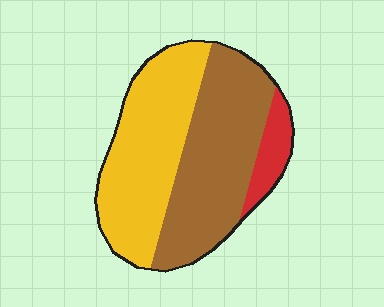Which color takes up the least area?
Red, at roughly 10%.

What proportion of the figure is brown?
Brown covers about 45% of the figure.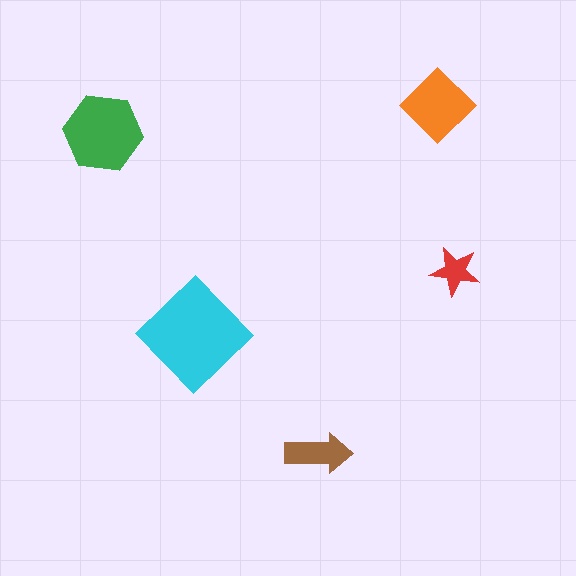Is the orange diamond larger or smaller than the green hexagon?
Smaller.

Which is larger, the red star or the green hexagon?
The green hexagon.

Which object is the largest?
The cyan diamond.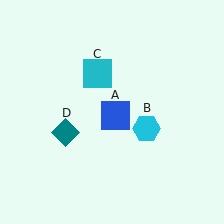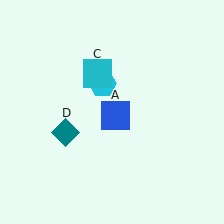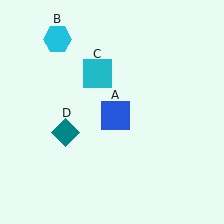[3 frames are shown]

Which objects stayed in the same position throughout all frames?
Blue square (object A) and cyan square (object C) and teal diamond (object D) remained stationary.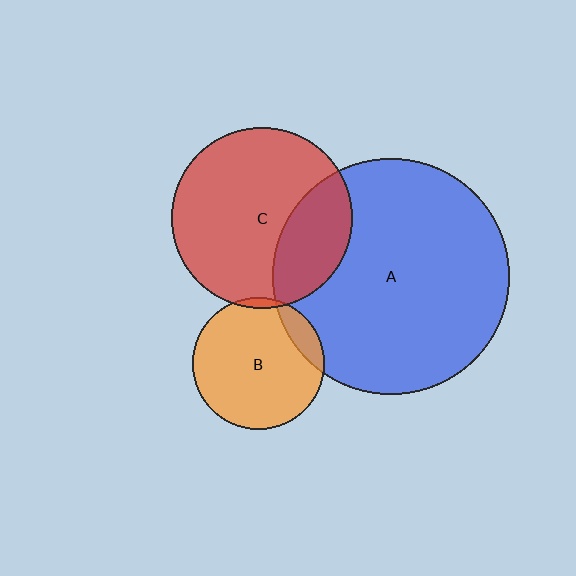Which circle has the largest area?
Circle A (blue).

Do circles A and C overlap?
Yes.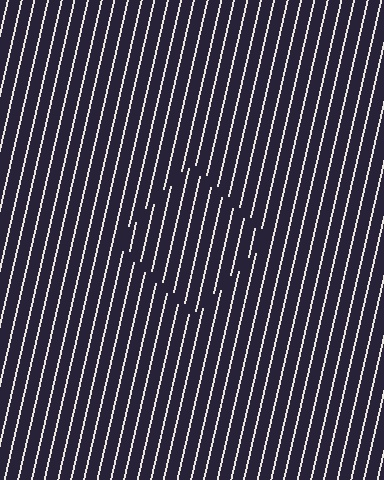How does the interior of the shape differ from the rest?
The interior of the shape contains the same grating, shifted by half a period — the contour is defined by the phase discontinuity where line-ends from the inner and outer gratings abut.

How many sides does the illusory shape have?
4 sides — the line-ends trace a square.